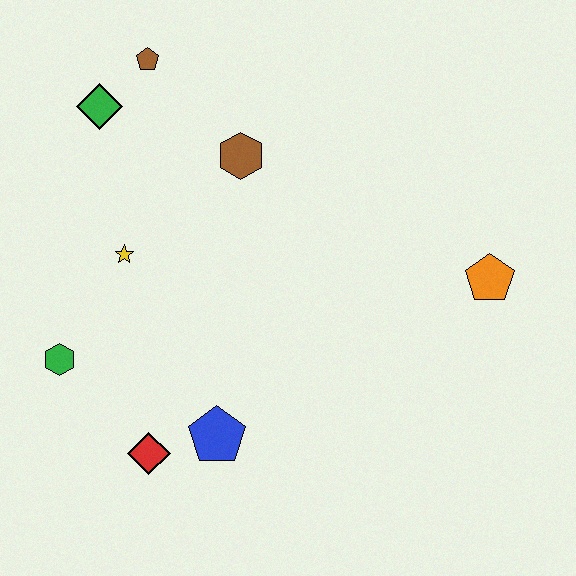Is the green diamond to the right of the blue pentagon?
No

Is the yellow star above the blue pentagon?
Yes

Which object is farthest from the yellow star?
The orange pentagon is farthest from the yellow star.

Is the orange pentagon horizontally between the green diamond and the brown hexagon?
No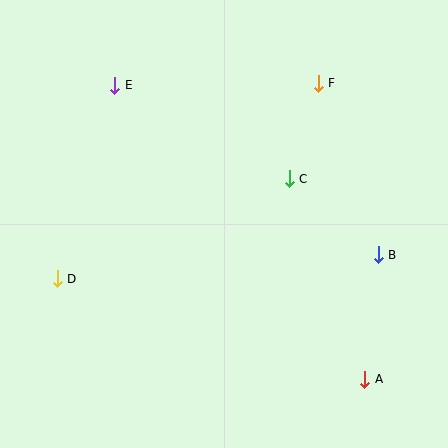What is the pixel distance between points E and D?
The distance between E and D is 202 pixels.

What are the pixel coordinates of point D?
Point D is at (57, 279).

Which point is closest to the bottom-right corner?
Point A is closest to the bottom-right corner.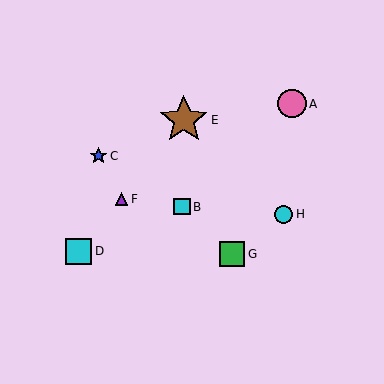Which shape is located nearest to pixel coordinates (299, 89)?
The pink circle (labeled A) at (292, 104) is nearest to that location.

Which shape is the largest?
The brown star (labeled E) is the largest.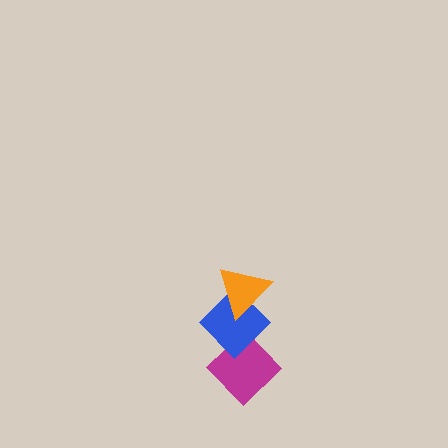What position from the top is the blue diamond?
The blue diamond is 2nd from the top.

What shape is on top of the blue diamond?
The orange triangle is on top of the blue diamond.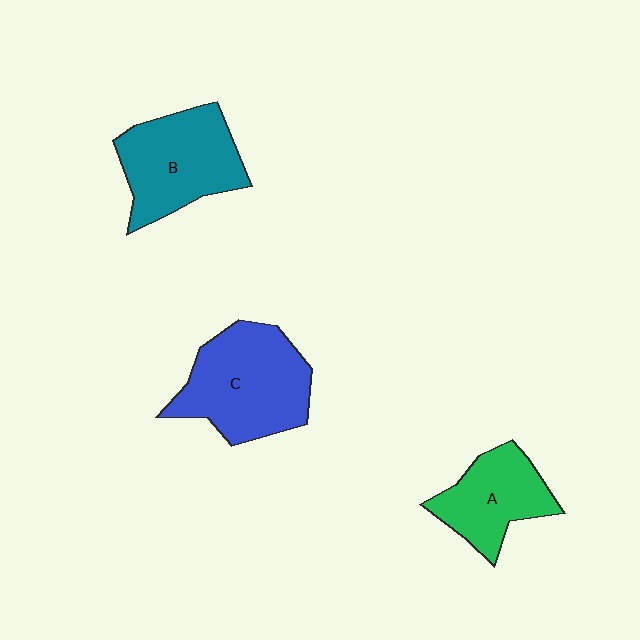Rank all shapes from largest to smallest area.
From largest to smallest: C (blue), B (teal), A (green).